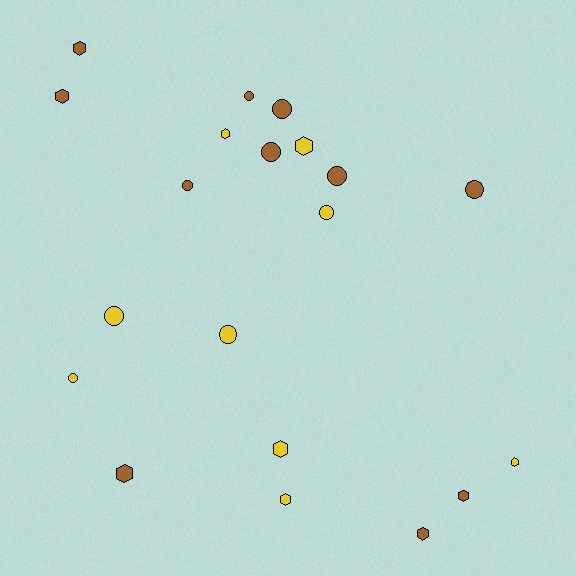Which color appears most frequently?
Brown, with 11 objects.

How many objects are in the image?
There are 20 objects.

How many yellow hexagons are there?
There are 5 yellow hexagons.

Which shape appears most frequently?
Circle, with 10 objects.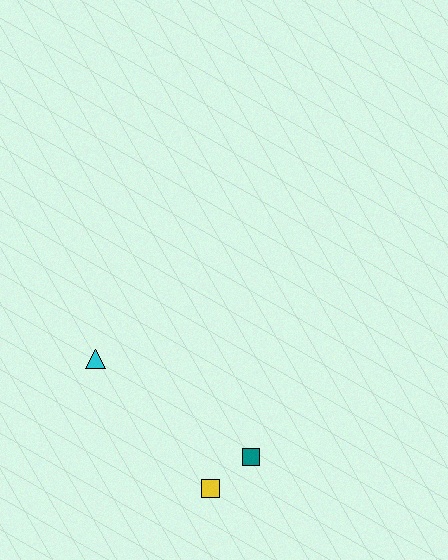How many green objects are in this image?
There are no green objects.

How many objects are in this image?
There are 3 objects.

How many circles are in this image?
There are no circles.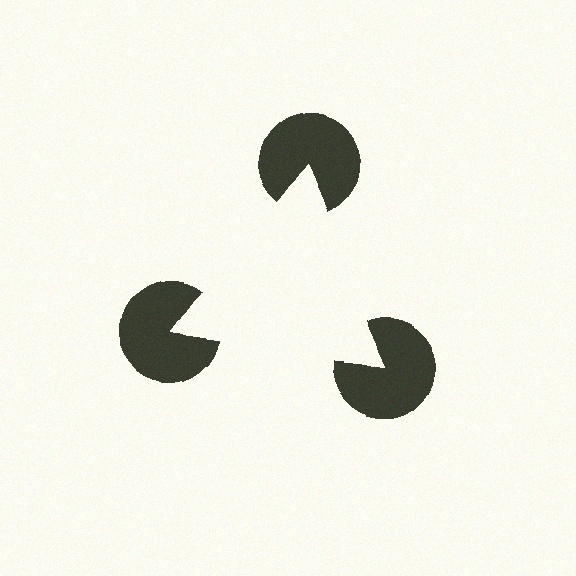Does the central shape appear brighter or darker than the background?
It typically appears slightly brighter than the background, even though no actual brightness change is drawn.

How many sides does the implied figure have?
3 sides.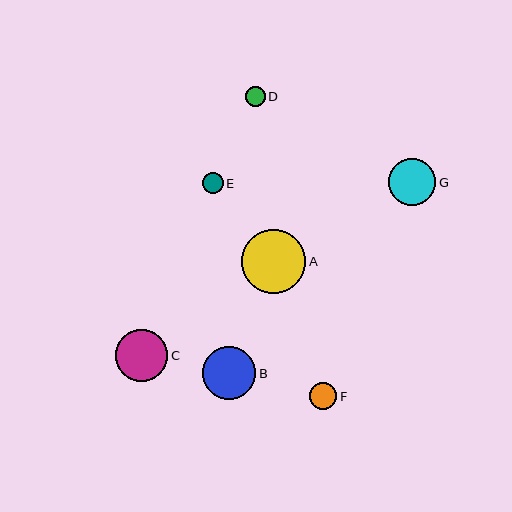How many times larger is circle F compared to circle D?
Circle F is approximately 1.4 times the size of circle D.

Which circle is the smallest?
Circle D is the smallest with a size of approximately 20 pixels.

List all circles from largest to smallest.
From largest to smallest: A, B, C, G, F, E, D.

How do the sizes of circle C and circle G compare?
Circle C and circle G are approximately the same size.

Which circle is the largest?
Circle A is the largest with a size of approximately 64 pixels.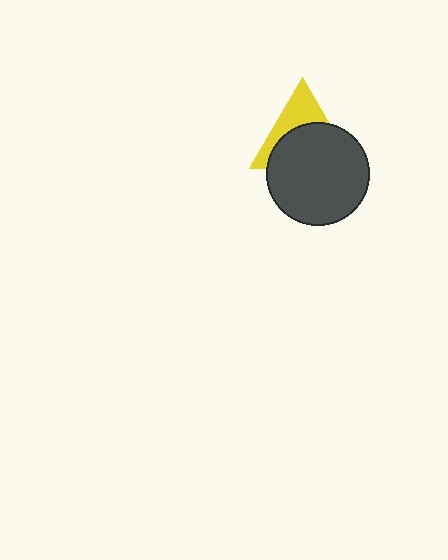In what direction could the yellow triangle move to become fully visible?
The yellow triangle could move up. That would shift it out from behind the dark gray circle entirely.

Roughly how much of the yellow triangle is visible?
A small part of it is visible (roughly 39%).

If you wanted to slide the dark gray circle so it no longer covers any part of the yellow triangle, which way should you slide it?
Slide it down — that is the most direct way to separate the two shapes.